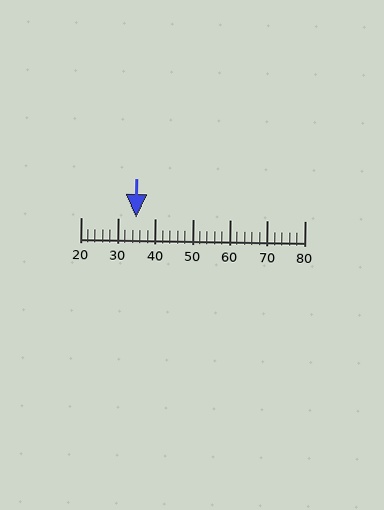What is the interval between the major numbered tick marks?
The major tick marks are spaced 10 units apart.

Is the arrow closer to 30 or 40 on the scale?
The arrow is closer to 30.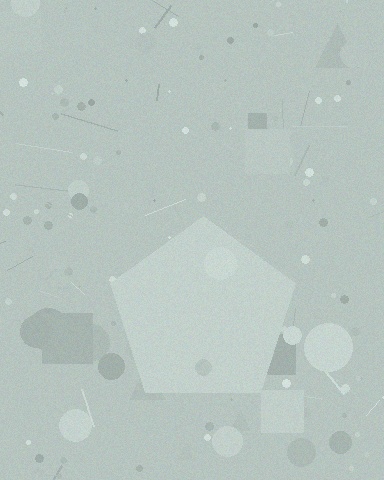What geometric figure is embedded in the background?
A pentagon is embedded in the background.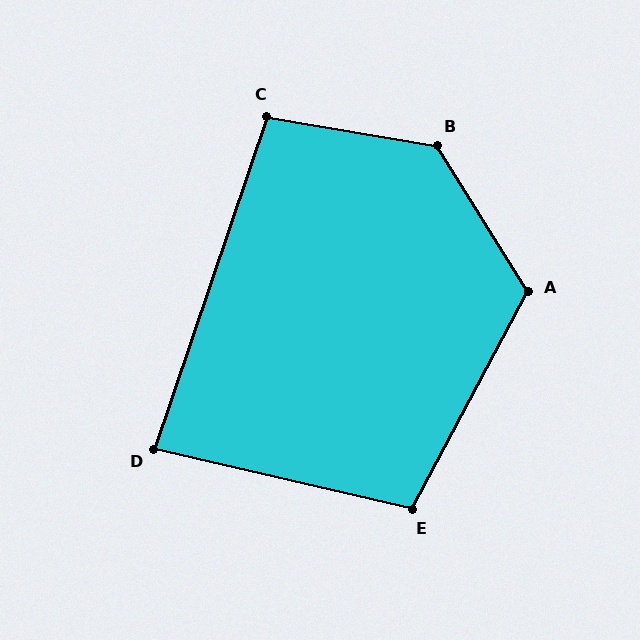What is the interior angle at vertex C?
Approximately 99 degrees (obtuse).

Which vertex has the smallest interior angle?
D, at approximately 84 degrees.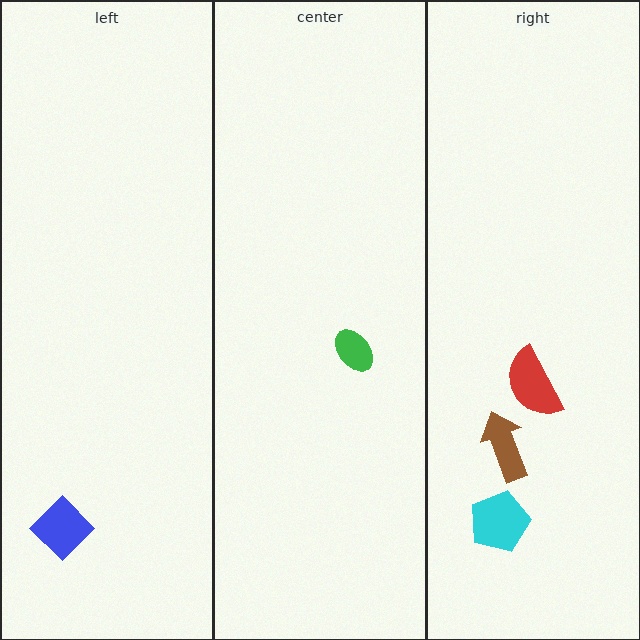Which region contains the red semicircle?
The right region.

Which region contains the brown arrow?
The right region.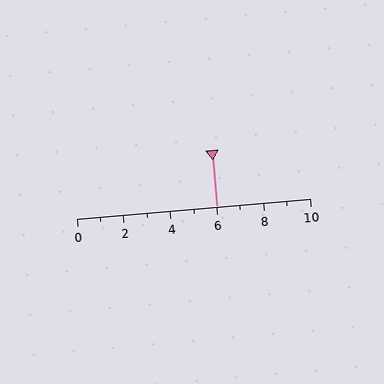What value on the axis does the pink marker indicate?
The marker indicates approximately 6.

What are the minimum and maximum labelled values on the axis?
The axis runs from 0 to 10.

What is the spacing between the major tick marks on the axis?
The major ticks are spaced 2 apart.